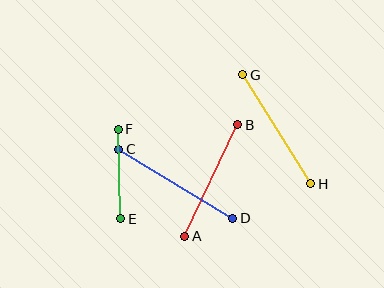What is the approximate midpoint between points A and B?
The midpoint is at approximately (211, 180) pixels.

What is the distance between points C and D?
The distance is approximately 133 pixels.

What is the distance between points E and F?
The distance is approximately 89 pixels.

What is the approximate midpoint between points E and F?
The midpoint is at approximately (119, 174) pixels.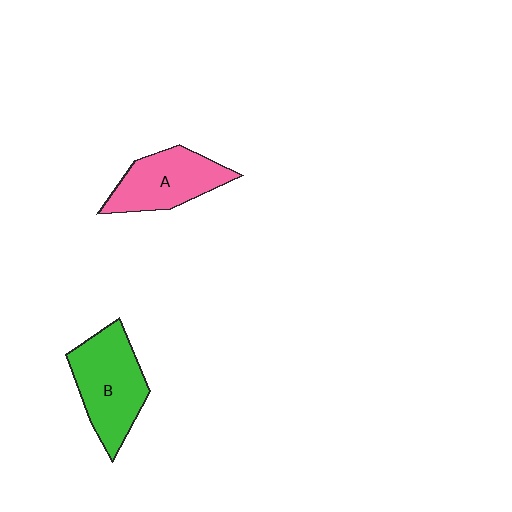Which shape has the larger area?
Shape B (green).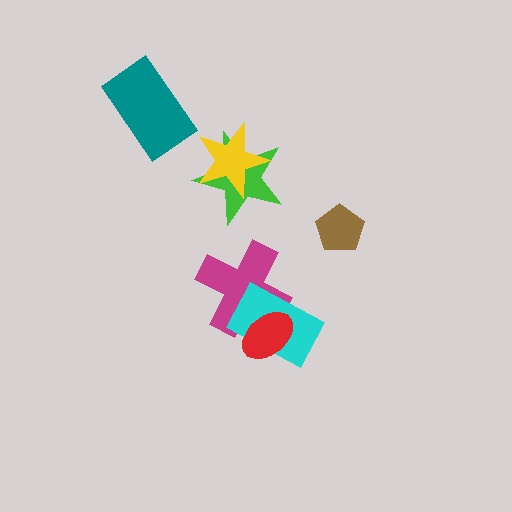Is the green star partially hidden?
Yes, it is partially covered by another shape.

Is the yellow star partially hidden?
No, no other shape covers it.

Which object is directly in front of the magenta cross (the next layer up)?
The cyan rectangle is directly in front of the magenta cross.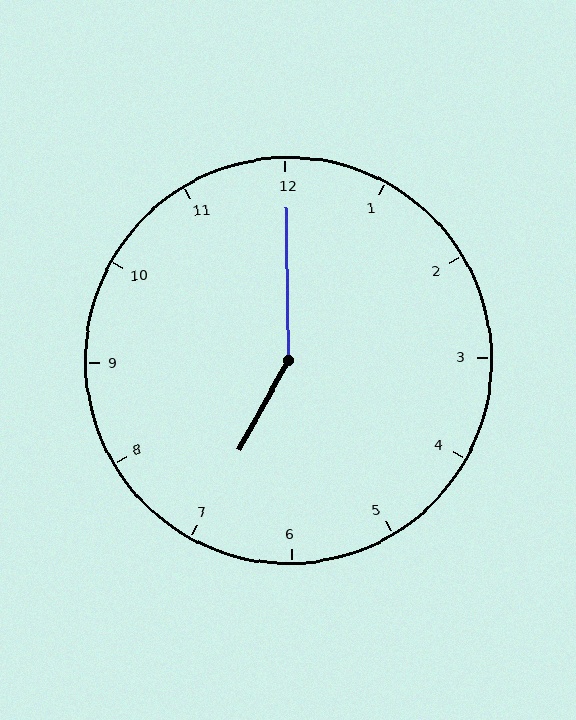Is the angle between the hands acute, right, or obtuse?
It is obtuse.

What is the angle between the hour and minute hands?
Approximately 150 degrees.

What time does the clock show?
7:00.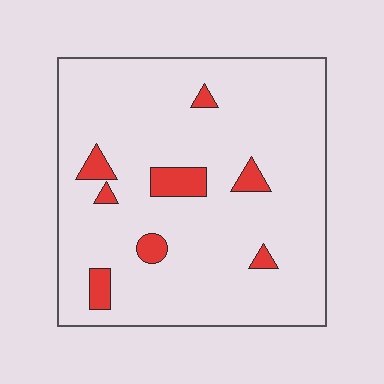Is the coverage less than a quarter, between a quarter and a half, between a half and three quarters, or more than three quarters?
Less than a quarter.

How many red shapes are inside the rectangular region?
8.